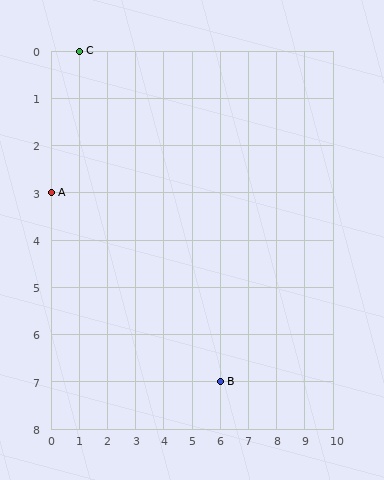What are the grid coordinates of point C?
Point C is at grid coordinates (1, 0).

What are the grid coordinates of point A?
Point A is at grid coordinates (0, 3).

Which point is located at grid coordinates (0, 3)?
Point A is at (0, 3).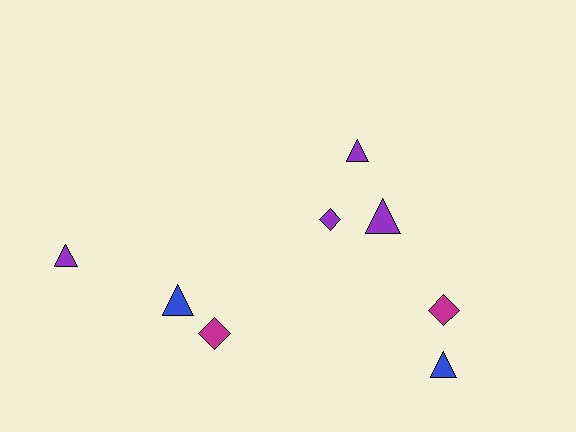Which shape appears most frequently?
Triangle, with 5 objects.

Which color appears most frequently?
Purple, with 4 objects.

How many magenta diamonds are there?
There are 2 magenta diamonds.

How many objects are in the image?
There are 8 objects.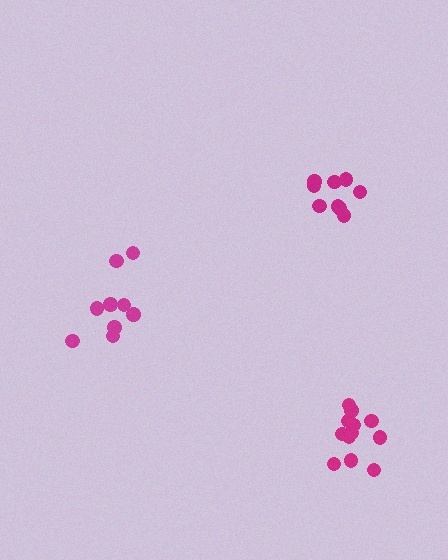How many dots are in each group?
Group 1: 9 dots, Group 2: 9 dots, Group 3: 12 dots (30 total).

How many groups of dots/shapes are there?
There are 3 groups.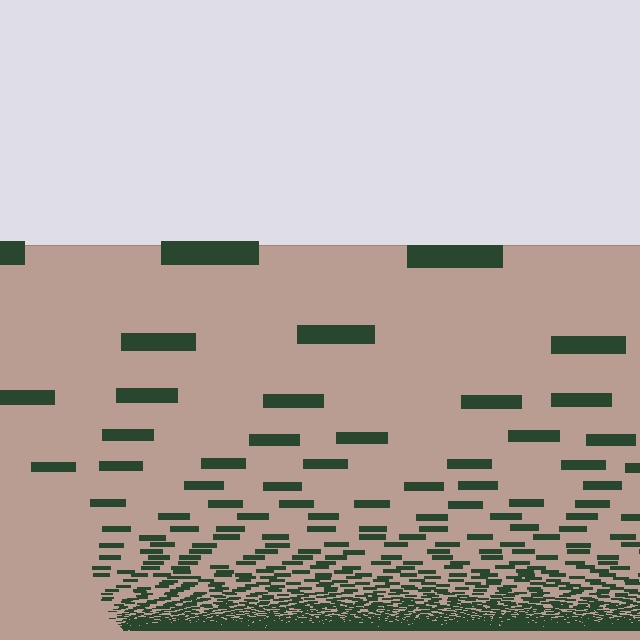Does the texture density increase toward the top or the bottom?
Density increases toward the bottom.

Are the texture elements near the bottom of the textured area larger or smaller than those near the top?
Smaller. The gradient is inverted — elements near the bottom are smaller and denser.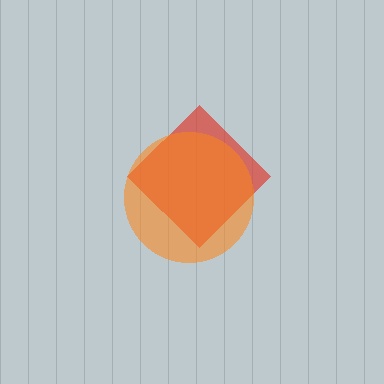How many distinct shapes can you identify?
There are 2 distinct shapes: a red diamond, an orange circle.